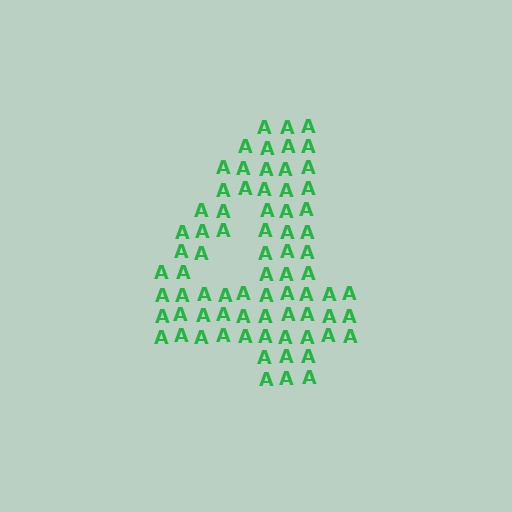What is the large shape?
The large shape is the digit 4.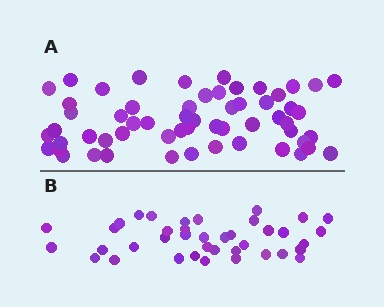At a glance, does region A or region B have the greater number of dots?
Region A (the top region) has more dots.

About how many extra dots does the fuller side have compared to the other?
Region A has approximately 20 more dots than region B.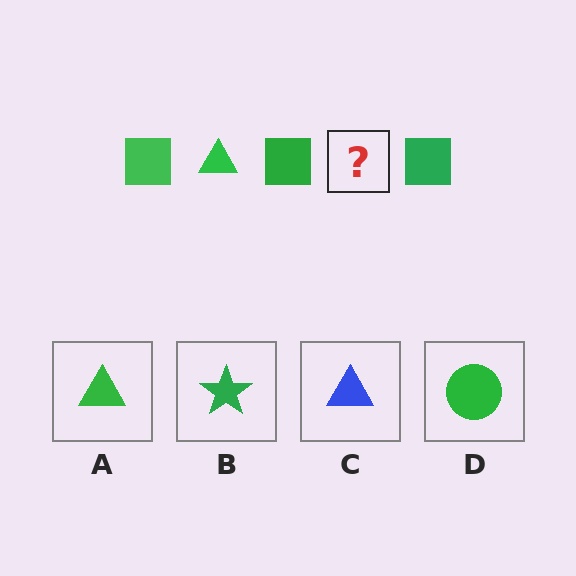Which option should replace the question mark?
Option A.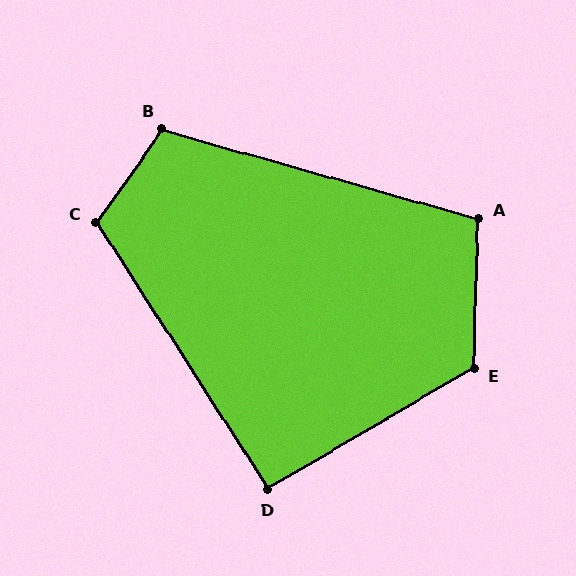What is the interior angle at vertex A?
Approximately 104 degrees (obtuse).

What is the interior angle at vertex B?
Approximately 109 degrees (obtuse).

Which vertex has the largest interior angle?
E, at approximately 122 degrees.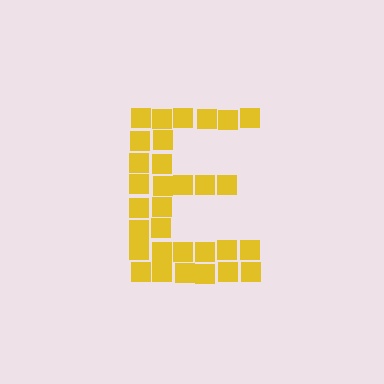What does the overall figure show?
The overall figure shows the letter E.